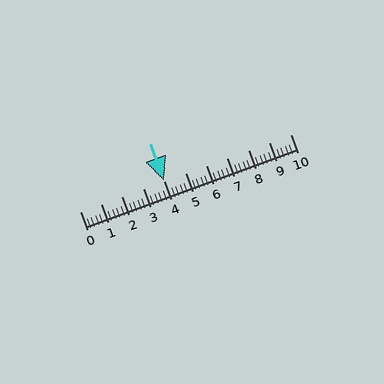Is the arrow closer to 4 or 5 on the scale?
The arrow is closer to 4.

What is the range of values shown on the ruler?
The ruler shows values from 0 to 10.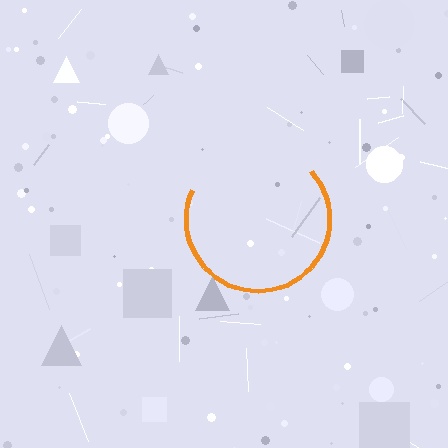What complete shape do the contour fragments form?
The contour fragments form a circle.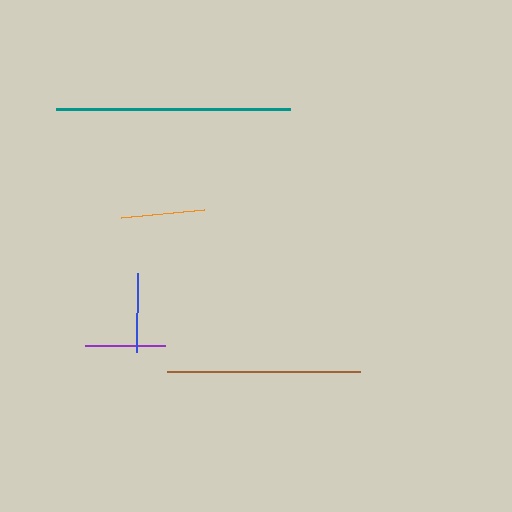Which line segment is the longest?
The teal line is the longest at approximately 234 pixels.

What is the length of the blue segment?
The blue segment is approximately 79 pixels long.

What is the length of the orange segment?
The orange segment is approximately 83 pixels long.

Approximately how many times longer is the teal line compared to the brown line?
The teal line is approximately 1.2 times the length of the brown line.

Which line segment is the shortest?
The blue line is the shortest at approximately 79 pixels.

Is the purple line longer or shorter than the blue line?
The purple line is longer than the blue line.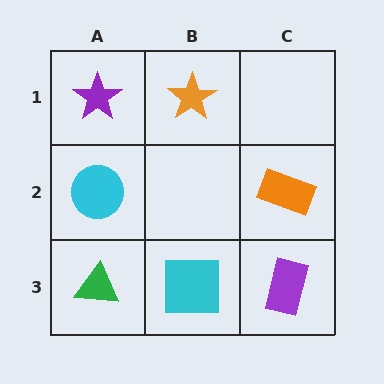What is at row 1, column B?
An orange star.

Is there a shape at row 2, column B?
No, that cell is empty.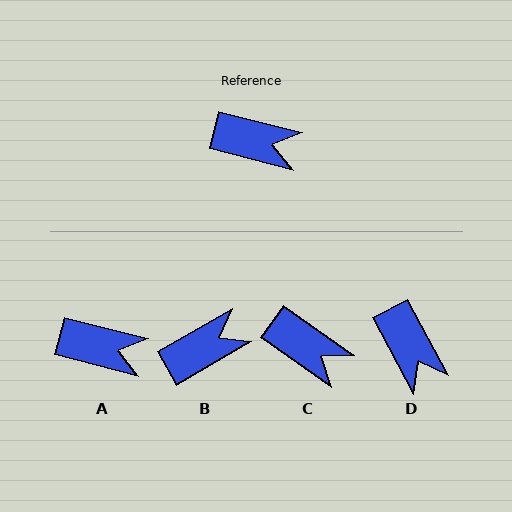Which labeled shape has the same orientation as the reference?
A.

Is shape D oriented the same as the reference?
No, it is off by about 47 degrees.